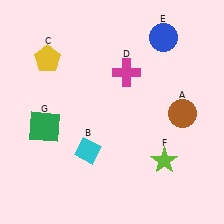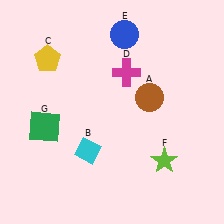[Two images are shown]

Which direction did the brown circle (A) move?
The brown circle (A) moved left.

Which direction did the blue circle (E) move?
The blue circle (E) moved left.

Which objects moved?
The objects that moved are: the brown circle (A), the blue circle (E).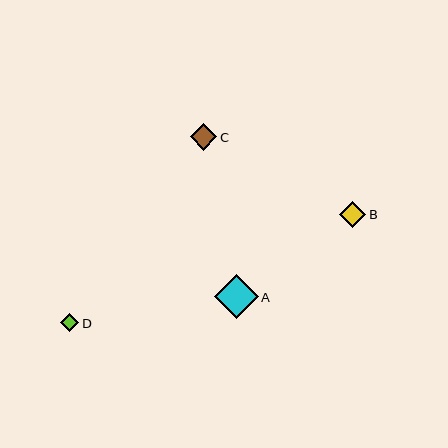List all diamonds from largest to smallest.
From largest to smallest: A, C, B, D.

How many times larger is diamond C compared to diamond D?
Diamond C is approximately 1.4 times the size of diamond D.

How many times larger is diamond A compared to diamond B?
Diamond A is approximately 1.7 times the size of diamond B.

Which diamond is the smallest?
Diamond D is the smallest with a size of approximately 18 pixels.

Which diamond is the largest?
Diamond A is the largest with a size of approximately 44 pixels.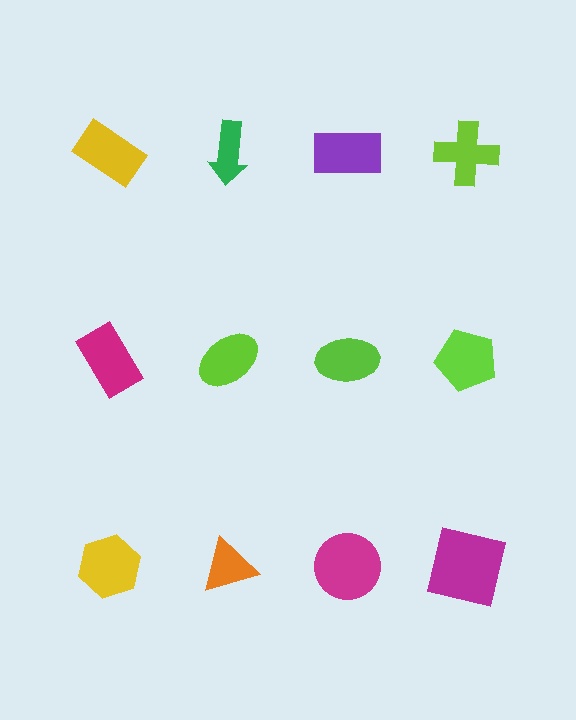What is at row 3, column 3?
A magenta circle.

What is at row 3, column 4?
A magenta square.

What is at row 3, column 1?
A yellow hexagon.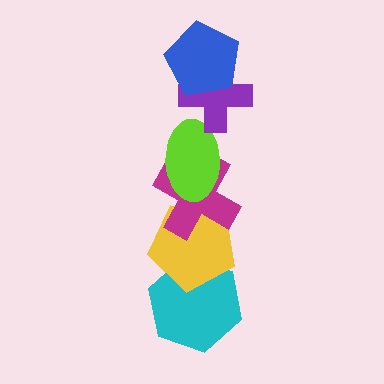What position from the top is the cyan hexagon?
The cyan hexagon is 6th from the top.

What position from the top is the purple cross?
The purple cross is 2nd from the top.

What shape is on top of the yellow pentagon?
The magenta cross is on top of the yellow pentagon.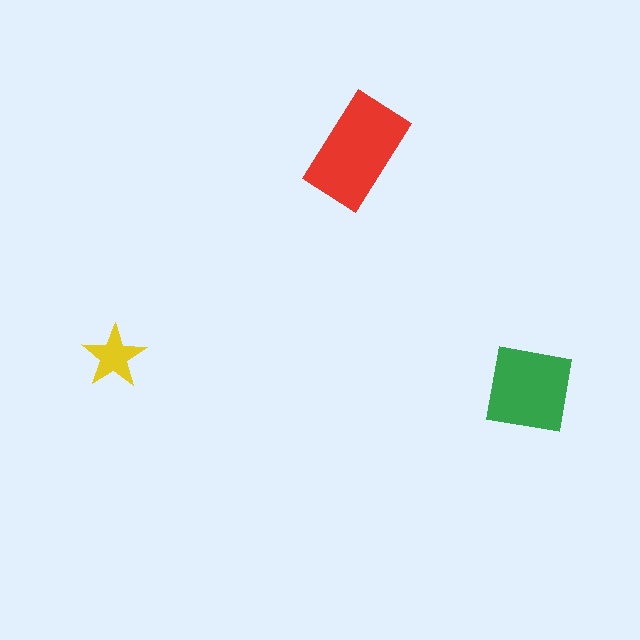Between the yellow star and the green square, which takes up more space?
The green square.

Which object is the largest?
The red rectangle.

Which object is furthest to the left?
The yellow star is leftmost.